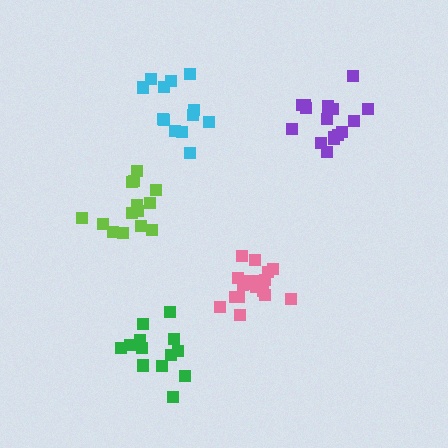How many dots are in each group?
Group 1: 17 dots, Group 2: 13 dots, Group 3: 19 dots, Group 4: 14 dots, Group 5: 14 dots (77 total).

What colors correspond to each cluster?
The clusters are colored: purple, cyan, pink, green, lime.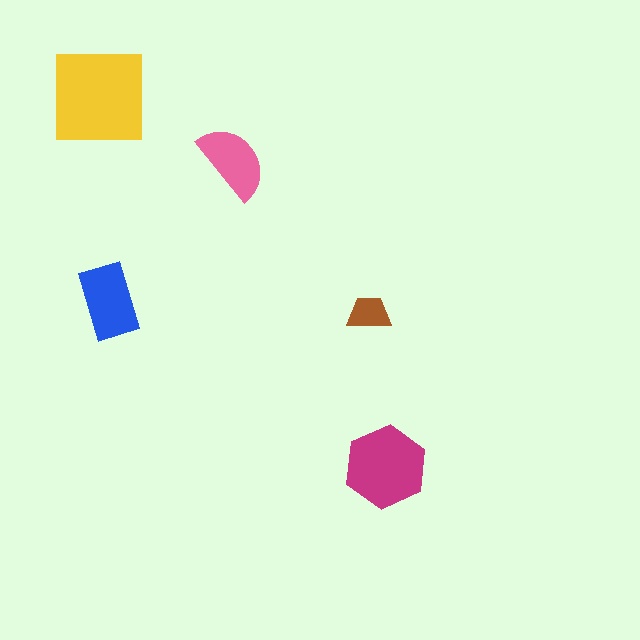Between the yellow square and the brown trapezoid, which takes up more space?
The yellow square.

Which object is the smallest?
The brown trapezoid.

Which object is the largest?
The yellow square.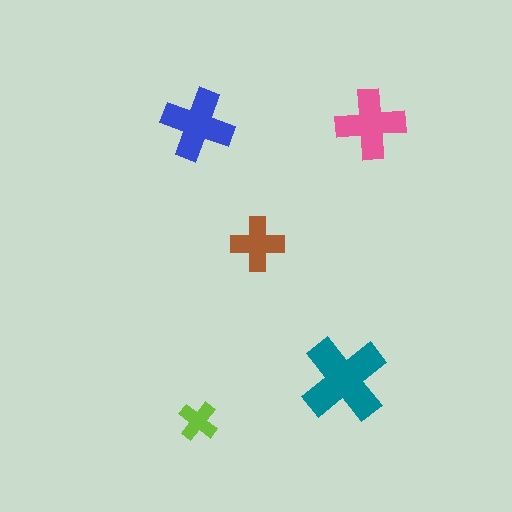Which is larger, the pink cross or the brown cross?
The pink one.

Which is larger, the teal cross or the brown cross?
The teal one.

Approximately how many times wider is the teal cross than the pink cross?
About 1.5 times wider.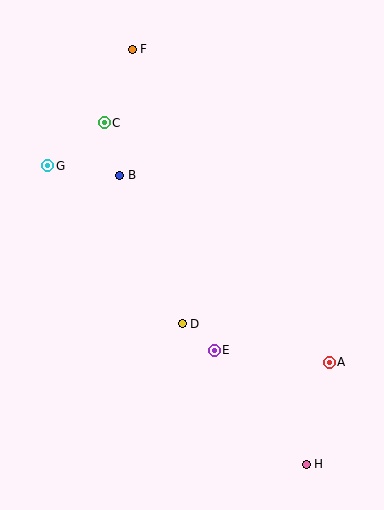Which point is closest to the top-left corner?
Point F is closest to the top-left corner.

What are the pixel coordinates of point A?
Point A is at (329, 362).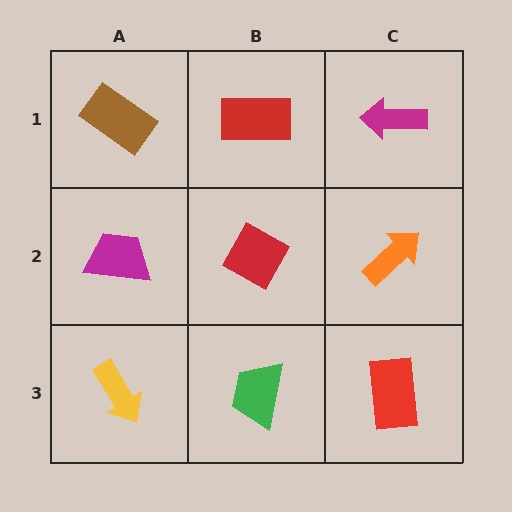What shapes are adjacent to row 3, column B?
A red diamond (row 2, column B), a yellow arrow (row 3, column A), a red rectangle (row 3, column C).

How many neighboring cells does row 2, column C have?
3.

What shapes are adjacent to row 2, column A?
A brown rectangle (row 1, column A), a yellow arrow (row 3, column A), a red diamond (row 2, column B).